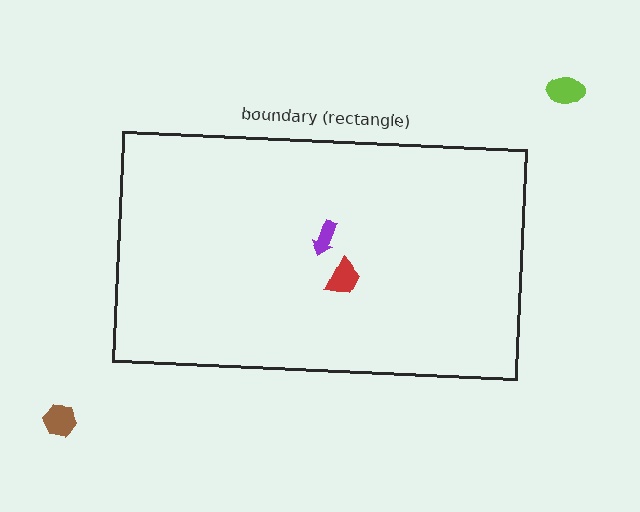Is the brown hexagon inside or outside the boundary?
Outside.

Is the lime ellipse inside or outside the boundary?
Outside.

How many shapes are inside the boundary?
2 inside, 2 outside.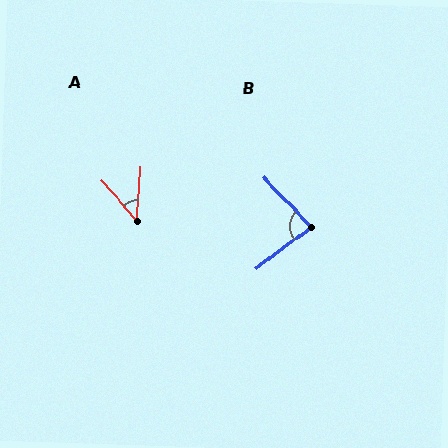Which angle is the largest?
B, at approximately 83 degrees.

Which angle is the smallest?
A, at approximately 44 degrees.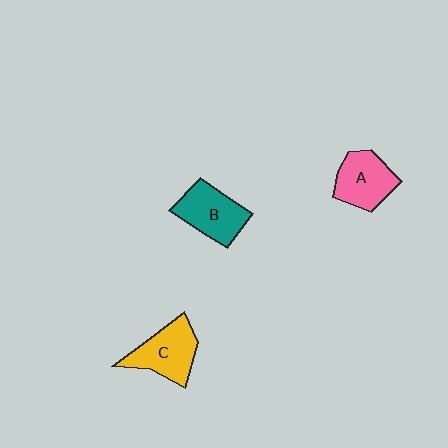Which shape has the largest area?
Shape C (yellow).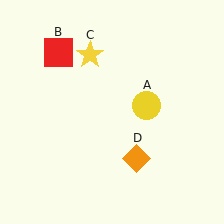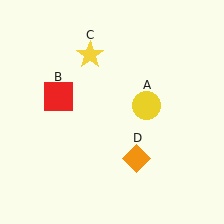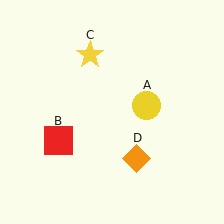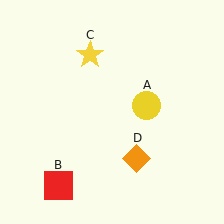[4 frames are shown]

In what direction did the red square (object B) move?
The red square (object B) moved down.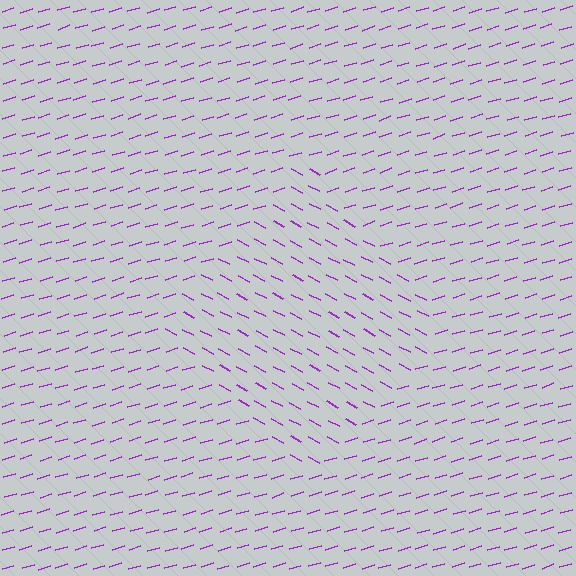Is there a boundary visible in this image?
Yes, there is a texture boundary formed by a change in line orientation.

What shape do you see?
I see a diamond.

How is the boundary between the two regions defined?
The boundary is defined purely by a change in line orientation (approximately 45 degrees difference). All lines are the same color and thickness.